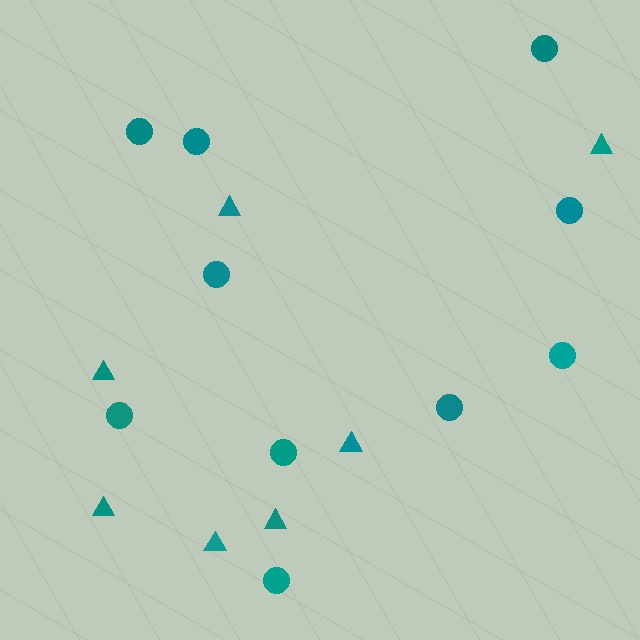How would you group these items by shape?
There are 2 groups: one group of circles (10) and one group of triangles (7).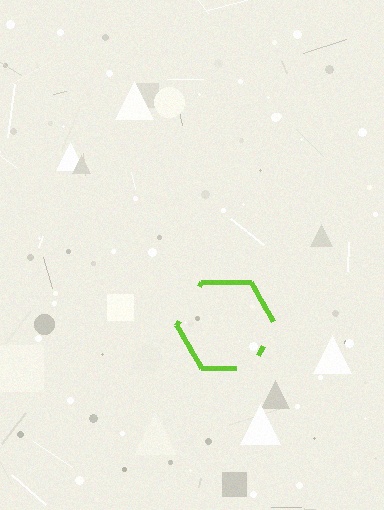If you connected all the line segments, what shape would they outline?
They would outline a hexagon.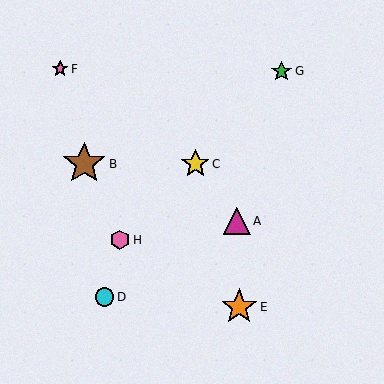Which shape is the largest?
The brown star (labeled B) is the largest.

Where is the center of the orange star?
The center of the orange star is at (239, 307).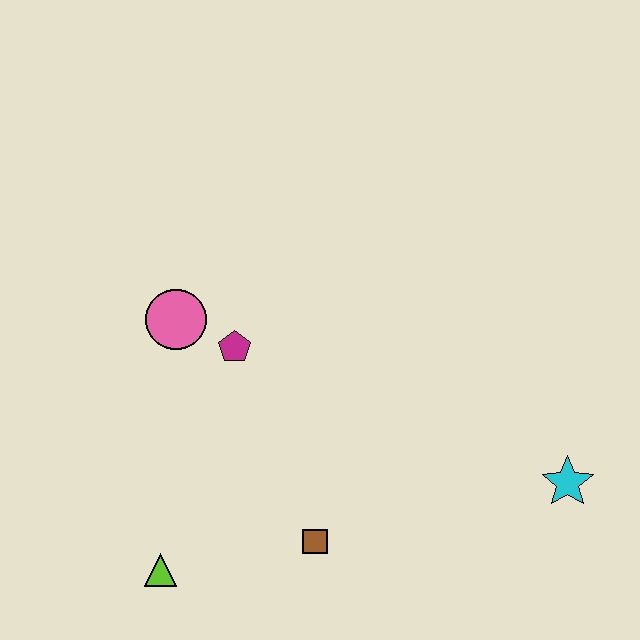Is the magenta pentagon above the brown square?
Yes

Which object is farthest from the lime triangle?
The cyan star is farthest from the lime triangle.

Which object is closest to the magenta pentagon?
The pink circle is closest to the magenta pentagon.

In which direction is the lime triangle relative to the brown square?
The lime triangle is to the left of the brown square.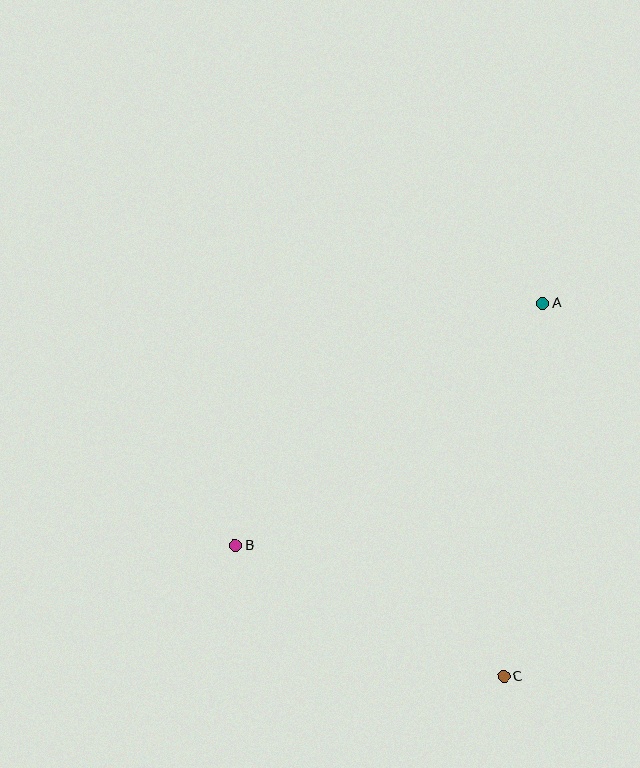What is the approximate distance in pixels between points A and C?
The distance between A and C is approximately 375 pixels.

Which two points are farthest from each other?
Points A and B are farthest from each other.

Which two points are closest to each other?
Points B and C are closest to each other.